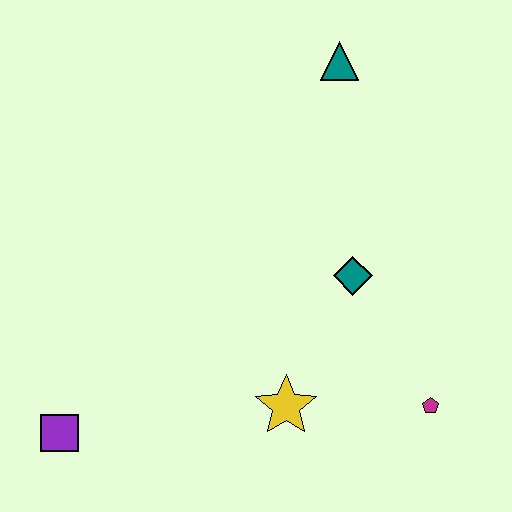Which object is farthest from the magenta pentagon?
The purple square is farthest from the magenta pentagon.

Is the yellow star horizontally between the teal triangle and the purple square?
Yes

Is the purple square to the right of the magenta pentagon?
No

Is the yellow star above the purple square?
Yes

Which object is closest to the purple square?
The yellow star is closest to the purple square.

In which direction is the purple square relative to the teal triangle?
The purple square is below the teal triangle.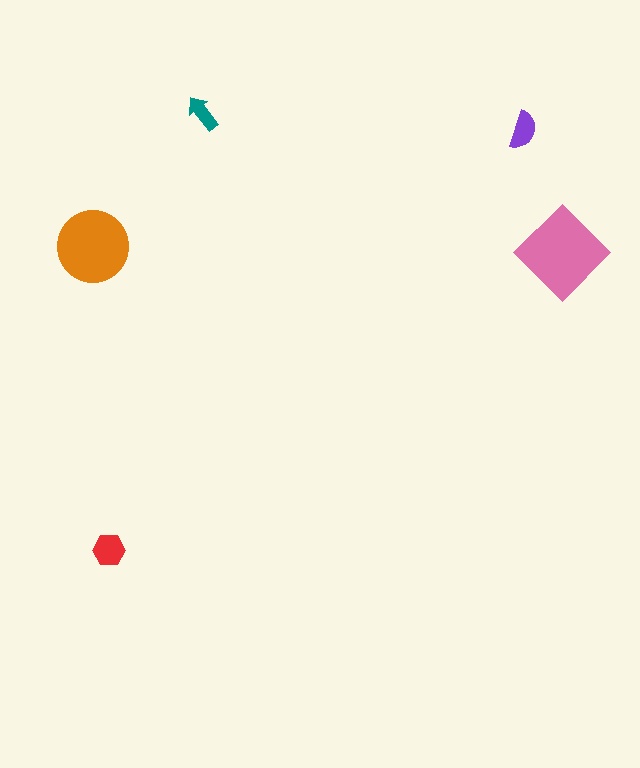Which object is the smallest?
The teal arrow.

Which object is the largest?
The pink diamond.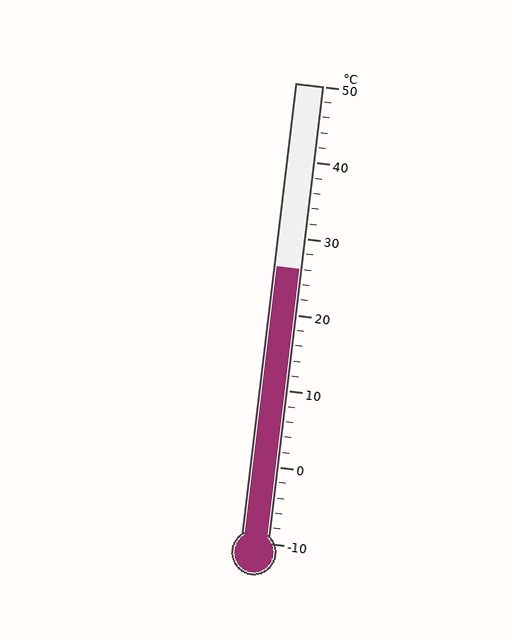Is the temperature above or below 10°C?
The temperature is above 10°C.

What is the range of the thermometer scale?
The thermometer scale ranges from -10°C to 50°C.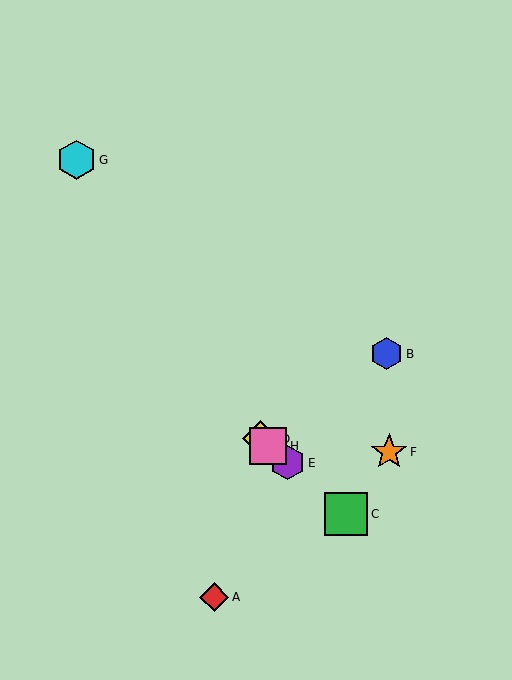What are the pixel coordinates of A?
Object A is at (214, 597).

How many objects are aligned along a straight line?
4 objects (C, D, E, H) are aligned along a straight line.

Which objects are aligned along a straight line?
Objects C, D, E, H are aligned along a straight line.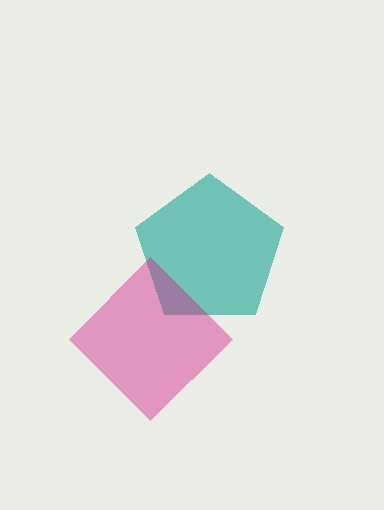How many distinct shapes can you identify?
There are 2 distinct shapes: a teal pentagon, a magenta diamond.